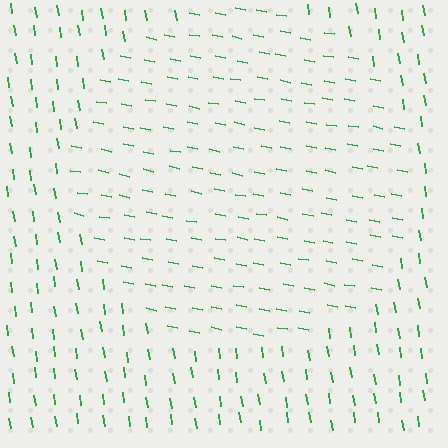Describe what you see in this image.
The image is filled with small green line segments. A circle region in the image has lines oriented differently from the surrounding lines, creating a visible texture boundary.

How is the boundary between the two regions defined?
The boundary is defined purely by a change in line orientation (approximately 70 degrees difference). All lines are the same color and thickness.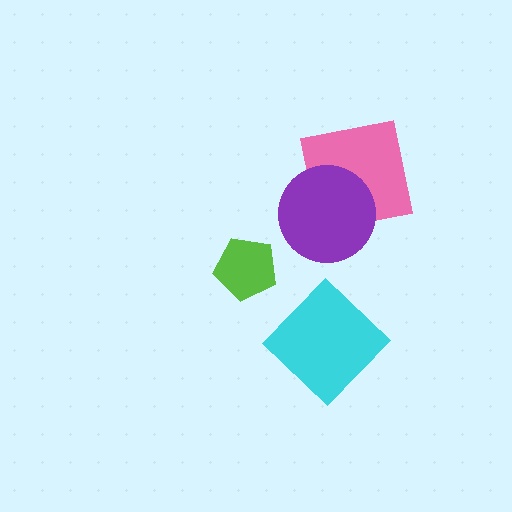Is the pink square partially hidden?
Yes, it is partially covered by another shape.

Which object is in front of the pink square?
The purple circle is in front of the pink square.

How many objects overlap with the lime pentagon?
0 objects overlap with the lime pentagon.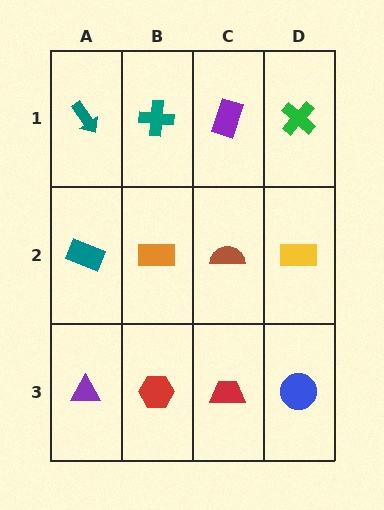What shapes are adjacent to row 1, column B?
An orange rectangle (row 2, column B), a teal arrow (row 1, column A), a purple rectangle (row 1, column C).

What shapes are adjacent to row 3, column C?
A brown semicircle (row 2, column C), a red hexagon (row 3, column B), a blue circle (row 3, column D).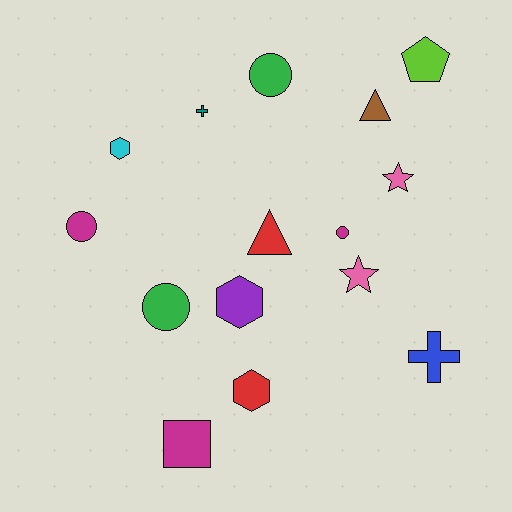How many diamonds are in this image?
There are no diamonds.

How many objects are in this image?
There are 15 objects.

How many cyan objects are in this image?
There is 1 cyan object.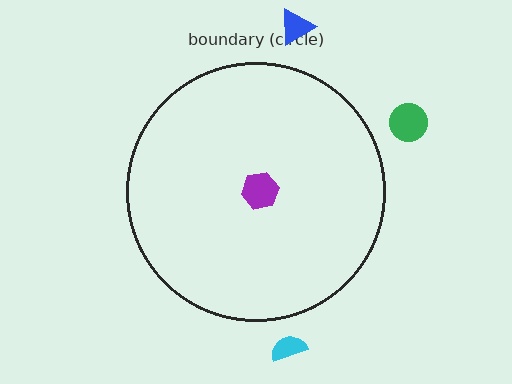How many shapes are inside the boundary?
1 inside, 3 outside.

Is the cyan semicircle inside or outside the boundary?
Outside.